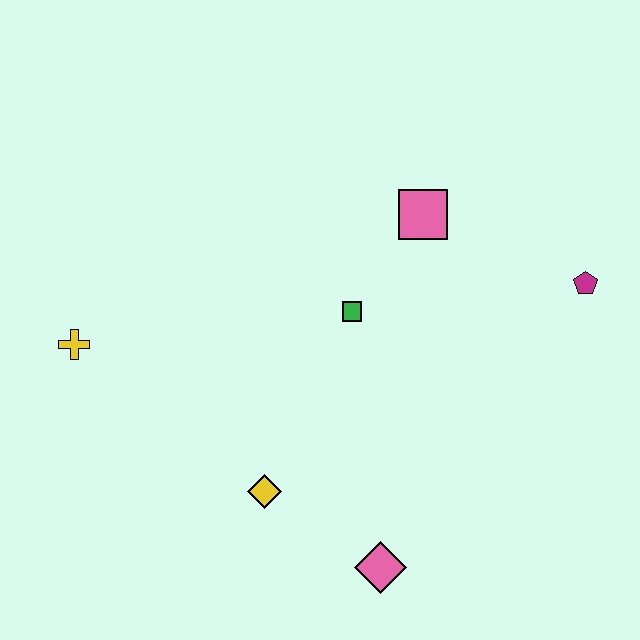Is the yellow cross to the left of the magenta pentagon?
Yes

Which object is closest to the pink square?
The green square is closest to the pink square.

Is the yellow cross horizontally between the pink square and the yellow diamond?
No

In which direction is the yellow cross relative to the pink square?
The yellow cross is to the left of the pink square.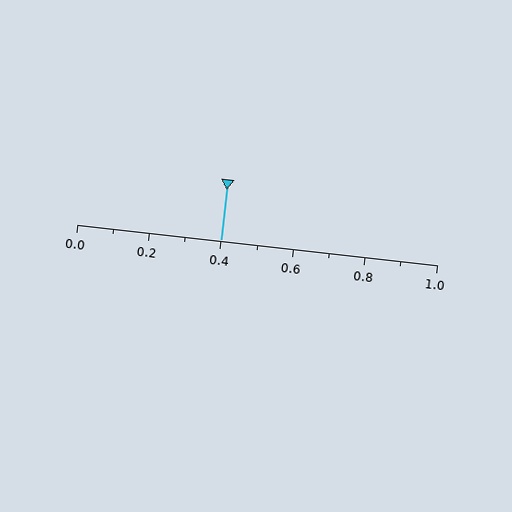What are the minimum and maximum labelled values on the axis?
The axis runs from 0.0 to 1.0.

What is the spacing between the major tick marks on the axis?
The major ticks are spaced 0.2 apart.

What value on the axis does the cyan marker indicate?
The marker indicates approximately 0.4.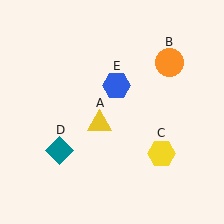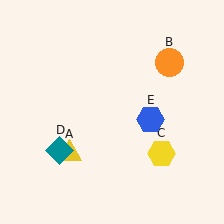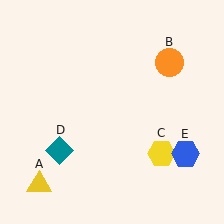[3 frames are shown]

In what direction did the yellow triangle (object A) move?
The yellow triangle (object A) moved down and to the left.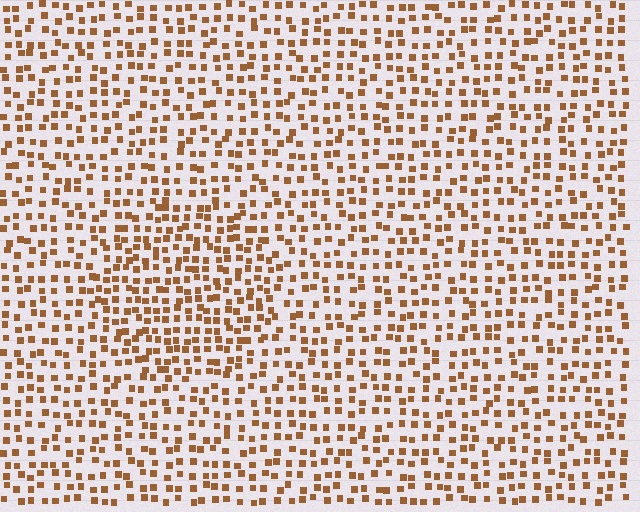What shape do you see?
I see a circle.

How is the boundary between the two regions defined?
The boundary is defined by a change in element density (approximately 1.5x ratio). All elements are the same color, size, and shape.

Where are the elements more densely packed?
The elements are more densely packed inside the circle boundary.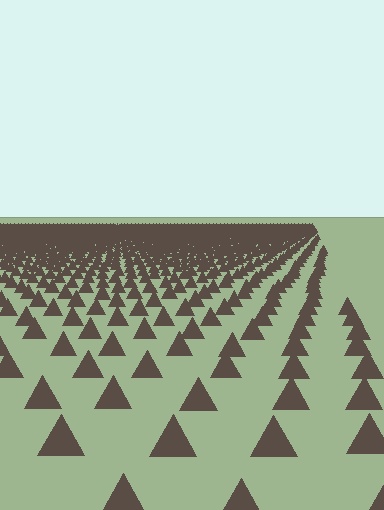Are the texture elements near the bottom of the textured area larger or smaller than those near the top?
Larger. Near the bottom, elements are closer to the viewer and appear at a bigger on-screen size.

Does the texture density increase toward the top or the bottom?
Density increases toward the top.